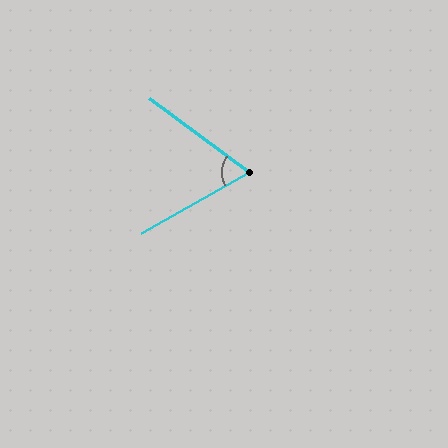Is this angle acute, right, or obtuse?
It is acute.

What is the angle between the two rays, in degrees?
Approximately 66 degrees.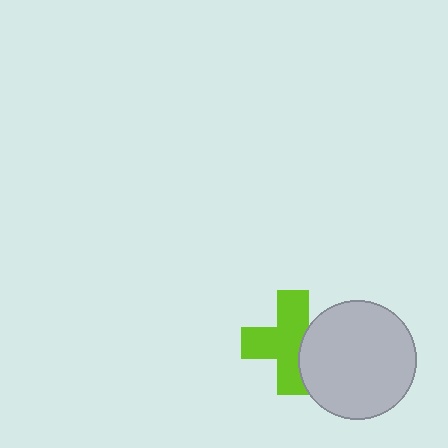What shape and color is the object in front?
The object in front is a light gray circle.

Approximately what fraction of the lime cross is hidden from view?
Roughly 30% of the lime cross is hidden behind the light gray circle.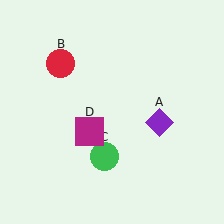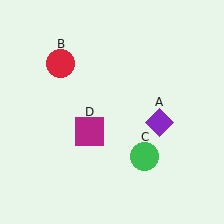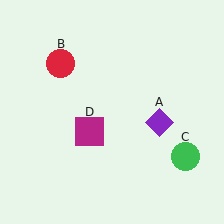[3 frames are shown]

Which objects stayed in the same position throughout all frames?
Purple diamond (object A) and red circle (object B) and magenta square (object D) remained stationary.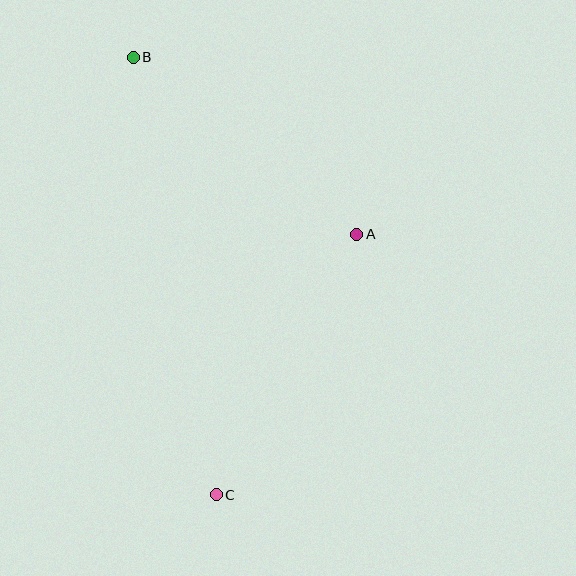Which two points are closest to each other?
Points A and B are closest to each other.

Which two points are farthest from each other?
Points B and C are farthest from each other.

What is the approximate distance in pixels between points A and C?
The distance between A and C is approximately 296 pixels.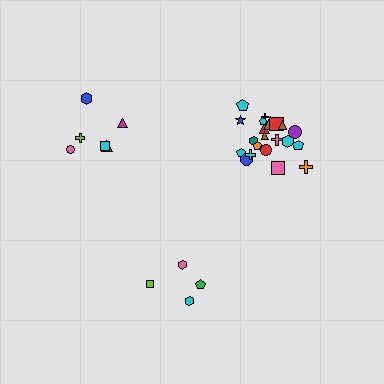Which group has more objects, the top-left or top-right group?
The top-right group.